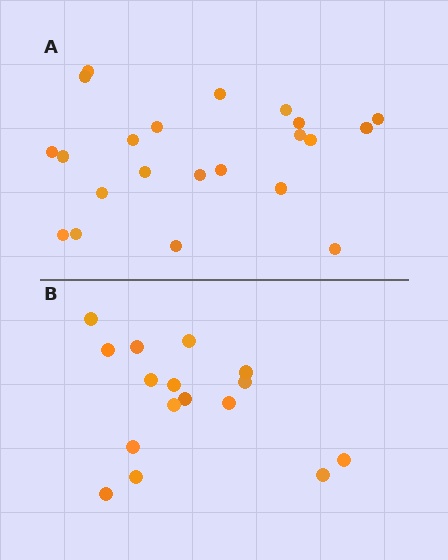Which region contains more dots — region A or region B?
Region A (the top region) has more dots.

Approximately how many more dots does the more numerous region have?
Region A has about 6 more dots than region B.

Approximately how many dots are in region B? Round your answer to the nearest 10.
About 20 dots. (The exact count is 16, which rounds to 20.)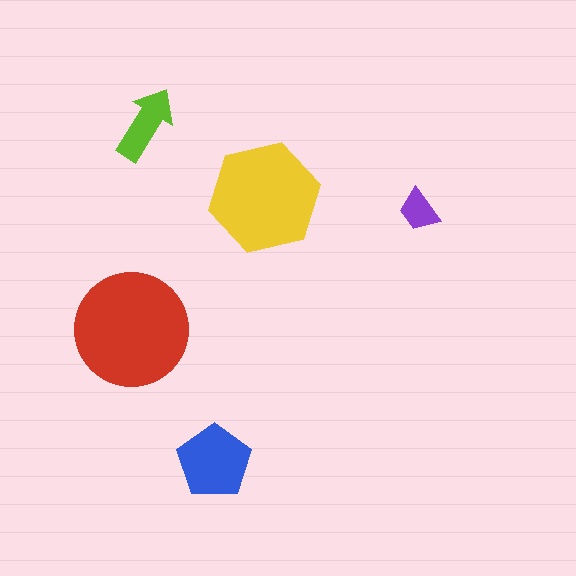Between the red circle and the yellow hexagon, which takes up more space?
The red circle.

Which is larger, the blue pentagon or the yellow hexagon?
The yellow hexagon.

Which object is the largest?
The red circle.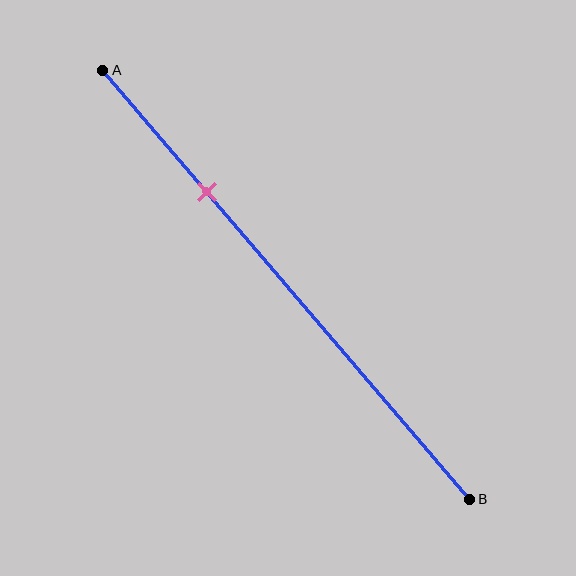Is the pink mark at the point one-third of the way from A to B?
No, the mark is at about 30% from A, not at the 33% one-third point.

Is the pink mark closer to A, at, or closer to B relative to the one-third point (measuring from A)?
The pink mark is closer to point A than the one-third point of segment AB.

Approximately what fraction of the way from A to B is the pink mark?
The pink mark is approximately 30% of the way from A to B.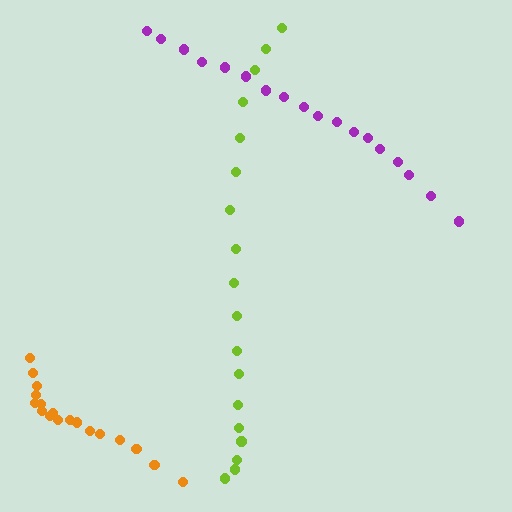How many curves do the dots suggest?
There are 3 distinct paths.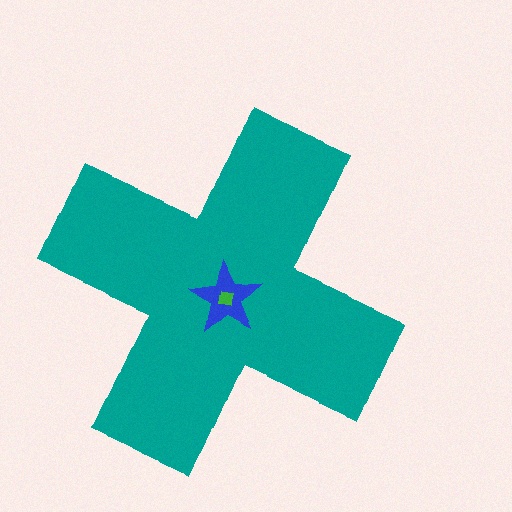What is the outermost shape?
The teal cross.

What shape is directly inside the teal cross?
The blue star.